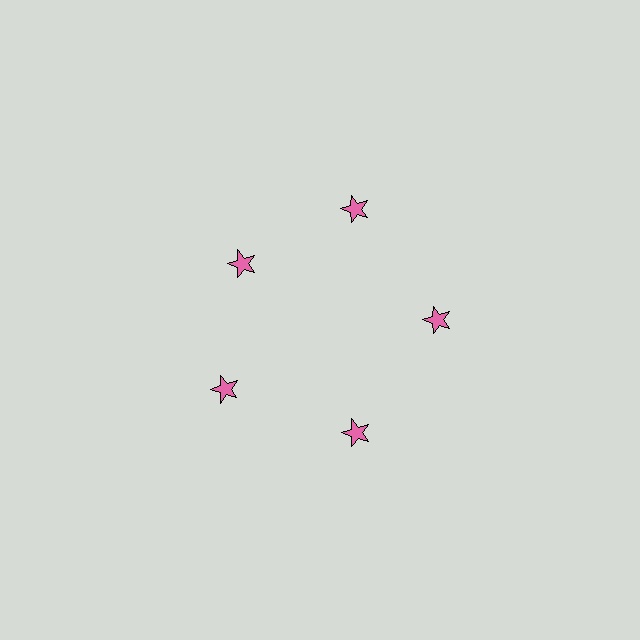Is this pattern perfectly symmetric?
No. The 5 pink stars are arranged in a ring, but one element near the 10 o'clock position is pulled inward toward the center, breaking the 5-fold rotational symmetry.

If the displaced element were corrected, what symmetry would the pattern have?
It would have 5-fold rotational symmetry — the pattern would map onto itself every 72 degrees.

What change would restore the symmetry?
The symmetry would be restored by moving it outward, back onto the ring so that all 5 stars sit at equal angles and equal distance from the center.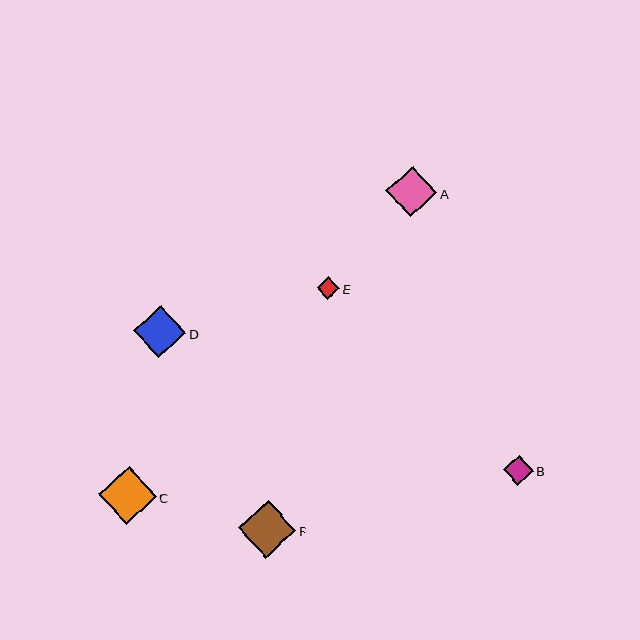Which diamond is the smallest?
Diamond E is the smallest with a size of approximately 22 pixels.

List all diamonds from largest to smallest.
From largest to smallest: C, F, D, A, B, E.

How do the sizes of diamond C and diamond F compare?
Diamond C and diamond F are approximately the same size.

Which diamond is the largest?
Diamond C is the largest with a size of approximately 58 pixels.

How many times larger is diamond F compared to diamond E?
Diamond F is approximately 2.5 times the size of diamond E.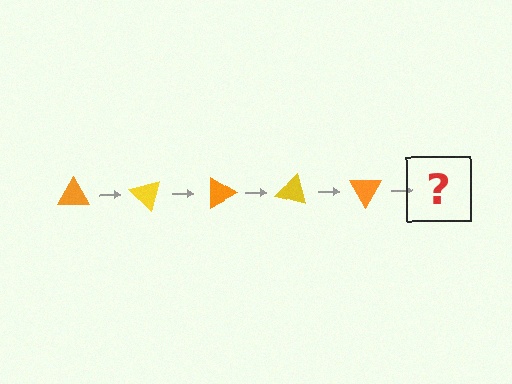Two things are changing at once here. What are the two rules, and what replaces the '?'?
The two rules are that it rotates 45 degrees each step and the color cycles through orange and yellow. The '?' should be a yellow triangle, rotated 225 degrees from the start.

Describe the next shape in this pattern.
It should be a yellow triangle, rotated 225 degrees from the start.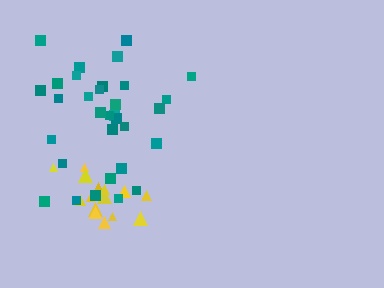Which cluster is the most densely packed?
Yellow.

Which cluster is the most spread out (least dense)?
Teal.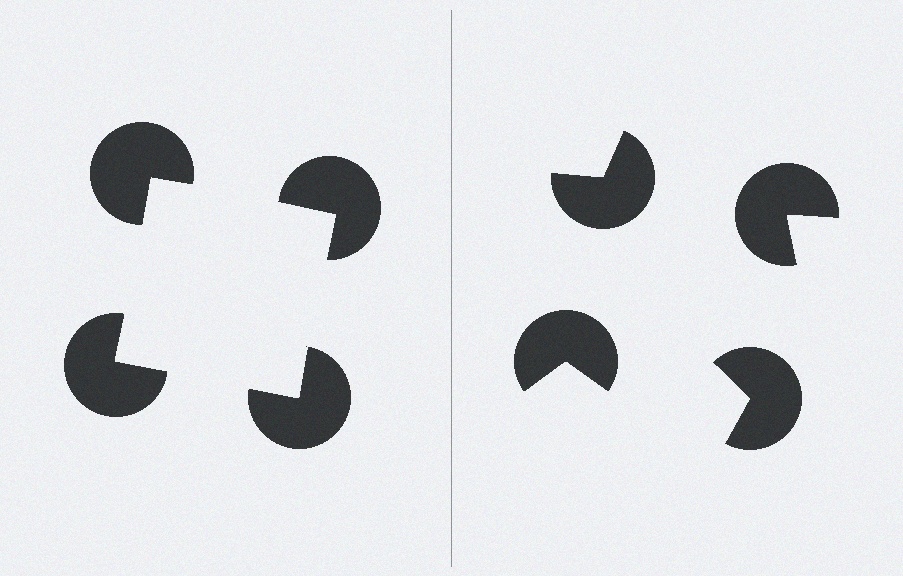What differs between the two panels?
The pac-man discs are positioned identically on both sides; only the wedge orientations differ. On the left they align to a square; on the right they are misaligned.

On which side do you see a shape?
An illusory square appears on the left side. On the right side the wedge cuts are rotated, so no coherent shape forms.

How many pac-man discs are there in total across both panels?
8 — 4 on each side.